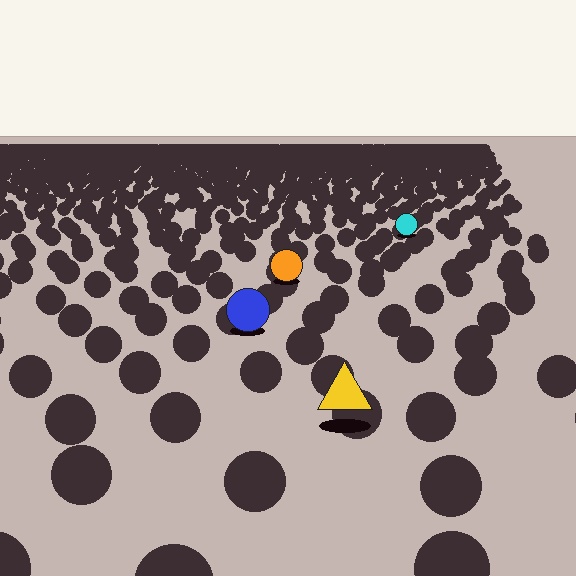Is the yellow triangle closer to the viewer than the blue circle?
Yes. The yellow triangle is closer — you can tell from the texture gradient: the ground texture is coarser near it.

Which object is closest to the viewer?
The yellow triangle is closest. The texture marks near it are larger and more spread out.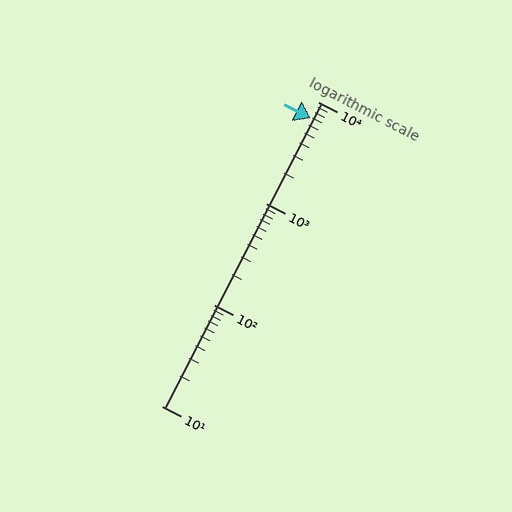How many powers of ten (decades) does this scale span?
The scale spans 3 decades, from 10 to 10000.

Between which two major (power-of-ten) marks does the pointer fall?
The pointer is between 1000 and 10000.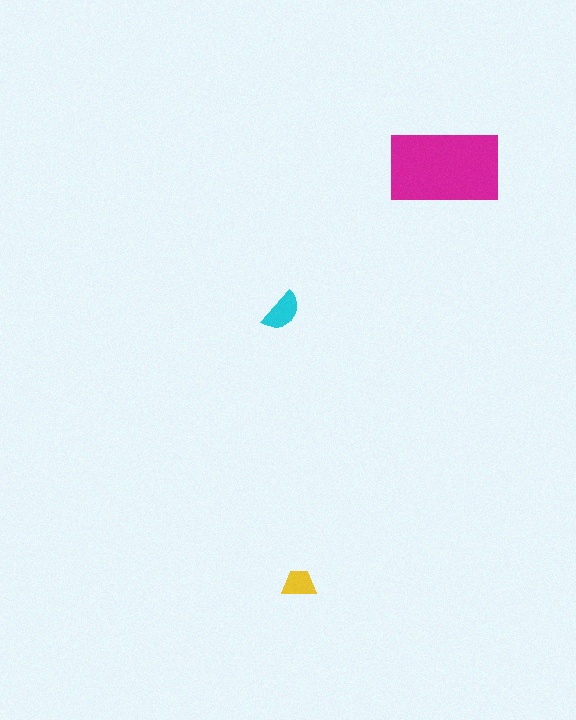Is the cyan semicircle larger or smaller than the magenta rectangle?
Smaller.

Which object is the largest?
The magenta rectangle.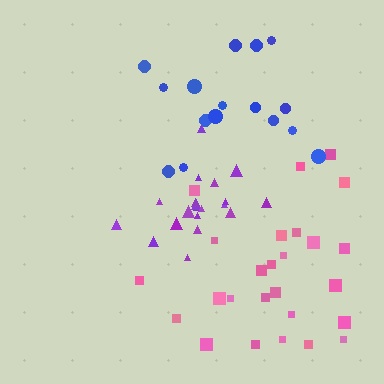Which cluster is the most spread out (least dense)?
Pink.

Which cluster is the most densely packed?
Purple.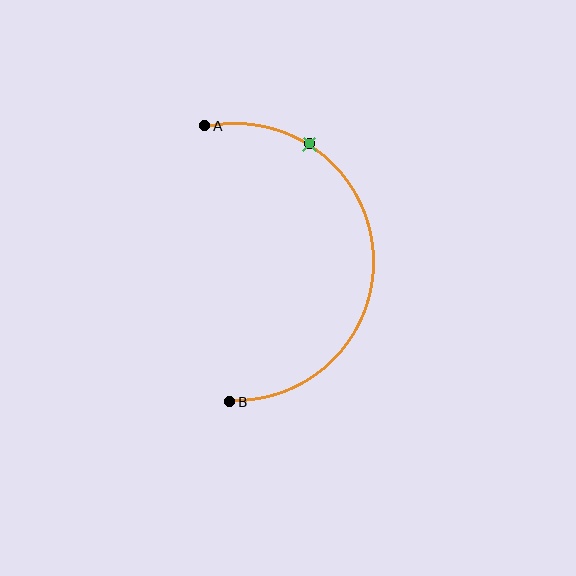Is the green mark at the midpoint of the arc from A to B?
No. The green mark lies on the arc but is closer to endpoint A. The arc midpoint would be at the point on the curve equidistant along the arc from both A and B.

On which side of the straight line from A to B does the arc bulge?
The arc bulges to the right of the straight line connecting A and B.